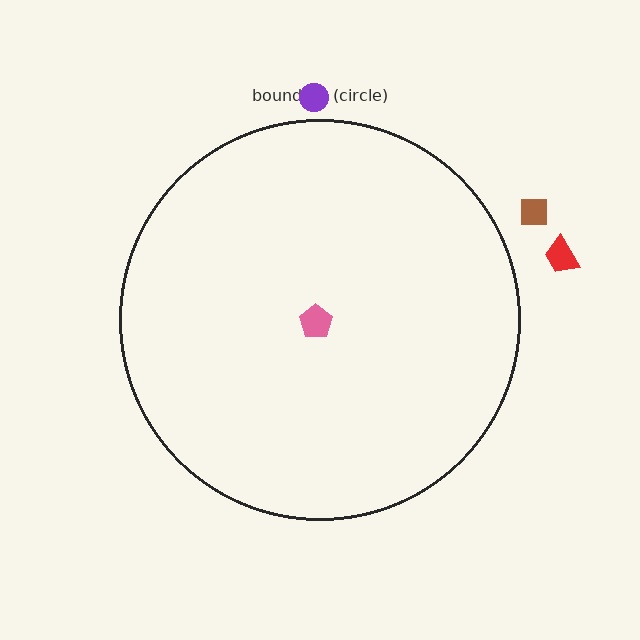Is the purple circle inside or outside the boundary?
Outside.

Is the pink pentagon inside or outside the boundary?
Inside.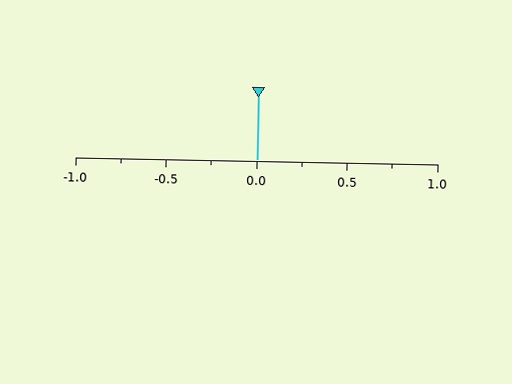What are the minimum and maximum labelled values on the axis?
The axis runs from -1.0 to 1.0.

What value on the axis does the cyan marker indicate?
The marker indicates approximately 0.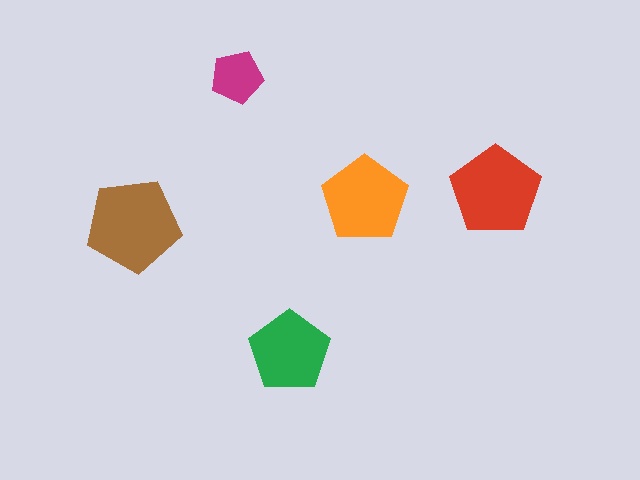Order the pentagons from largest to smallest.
the brown one, the red one, the orange one, the green one, the magenta one.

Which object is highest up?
The magenta pentagon is topmost.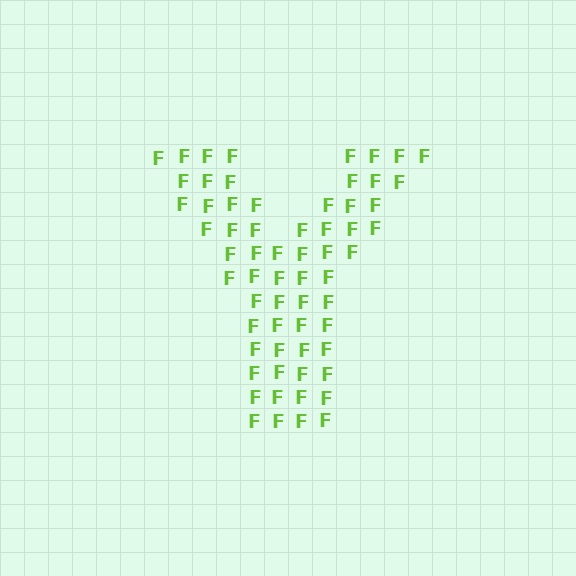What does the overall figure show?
The overall figure shows the letter Y.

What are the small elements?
The small elements are letter F's.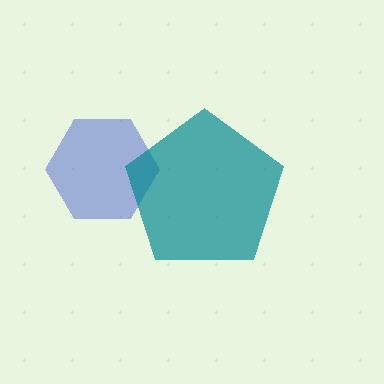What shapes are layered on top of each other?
The layered shapes are: a blue hexagon, a teal pentagon.